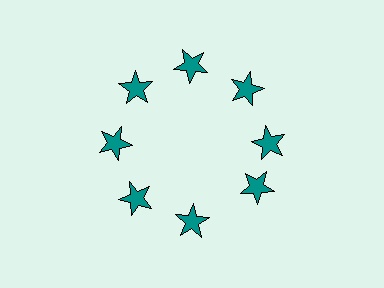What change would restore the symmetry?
The symmetry would be restored by rotating it back into even spacing with its neighbors so that all 8 stars sit at equal angles and equal distance from the center.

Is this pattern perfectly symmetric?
No. The 8 teal stars are arranged in a ring, but one element near the 4 o'clock position is rotated out of alignment along the ring, breaking the 8-fold rotational symmetry.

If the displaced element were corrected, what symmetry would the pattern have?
It would have 8-fold rotational symmetry — the pattern would map onto itself every 45 degrees.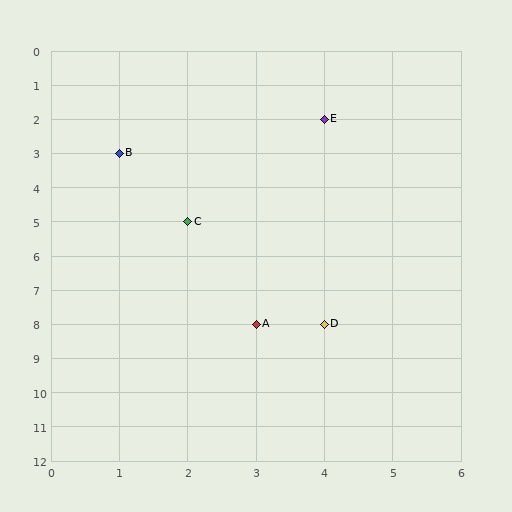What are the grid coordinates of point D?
Point D is at grid coordinates (4, 8).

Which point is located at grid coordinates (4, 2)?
Point E is at (4, 2).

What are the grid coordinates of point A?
Point A is at grid coordinates (3, 8).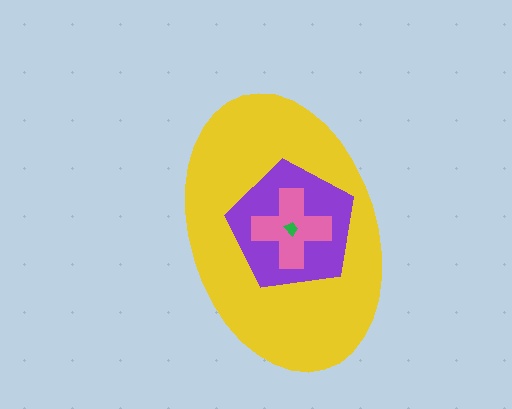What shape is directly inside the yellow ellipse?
The purple pentagon.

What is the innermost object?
The green trapezoid.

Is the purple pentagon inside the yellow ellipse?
Yes.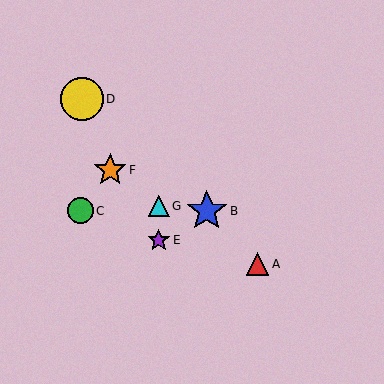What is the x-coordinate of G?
Object G is at x≈159.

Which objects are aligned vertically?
Objects E, G are aligned vertically.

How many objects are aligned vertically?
2 objects (E, G) are aligned vertically.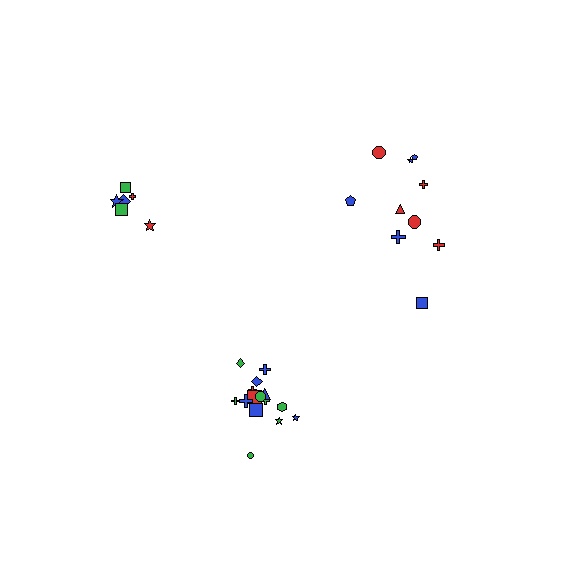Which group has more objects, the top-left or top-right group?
The top-right group.